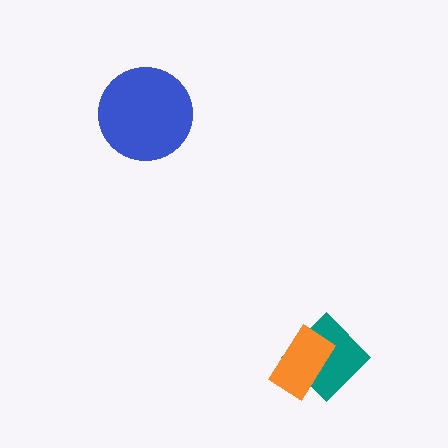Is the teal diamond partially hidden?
Yes, it is partially covered by another shape.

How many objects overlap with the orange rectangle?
1 object overlaps with the orange rectangle.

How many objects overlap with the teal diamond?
1 object overlaps with the teal diamond.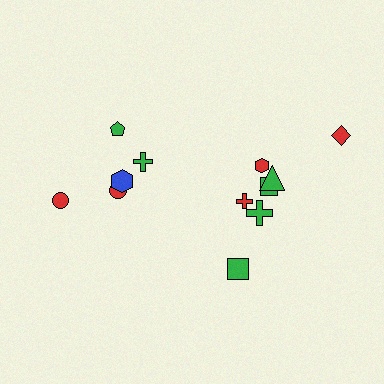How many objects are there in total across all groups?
There are 12 objects.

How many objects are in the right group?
There are 7 objects.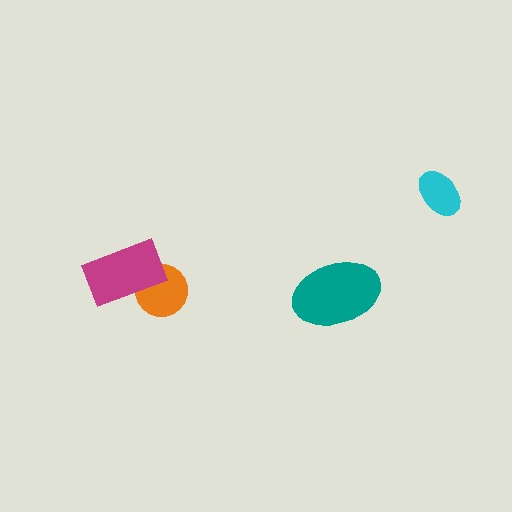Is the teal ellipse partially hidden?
No, no other shape covers it.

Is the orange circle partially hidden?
Yes, it is partially covered by another shape.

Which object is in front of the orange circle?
The magenta rectangle is in front of the orange circle.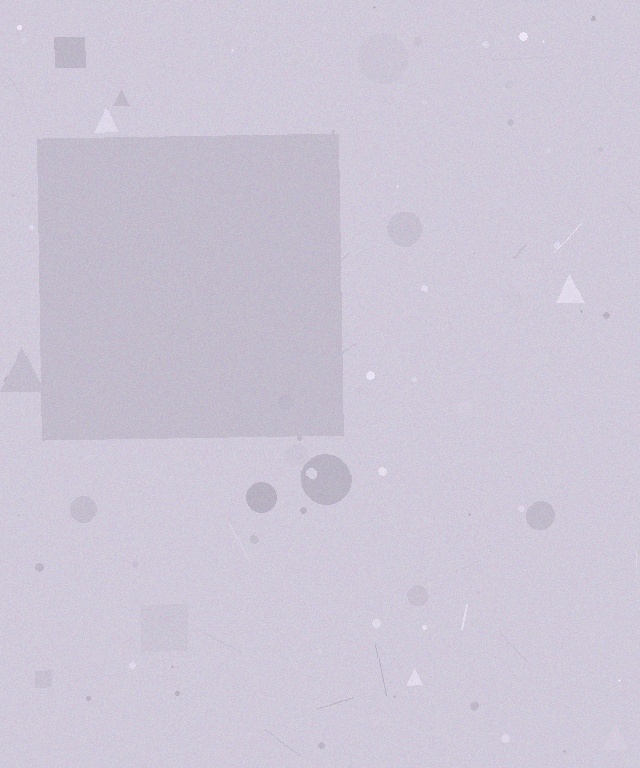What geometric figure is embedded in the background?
A square is embedded in the background.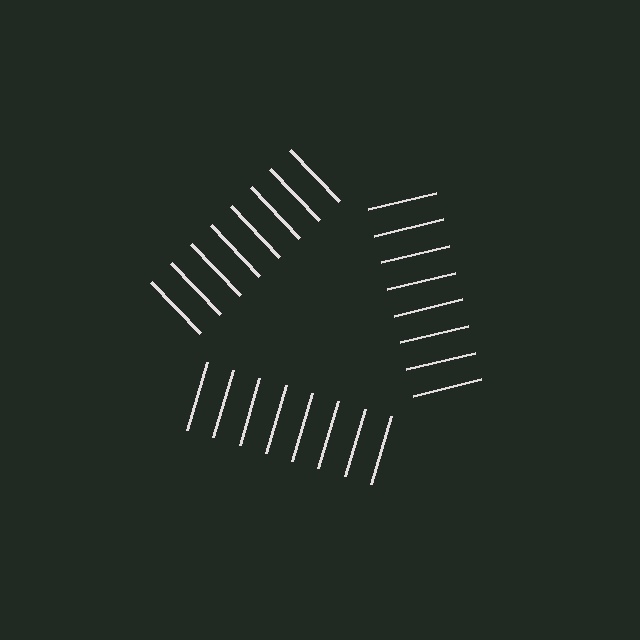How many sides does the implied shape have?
3 sides — the line-ends trace a triangle.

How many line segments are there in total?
24 — 8 along each of the 3 edges.